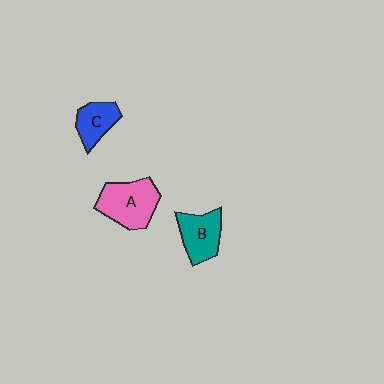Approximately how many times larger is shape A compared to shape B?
Approximately 1.3 times.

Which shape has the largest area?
Shape A (pink).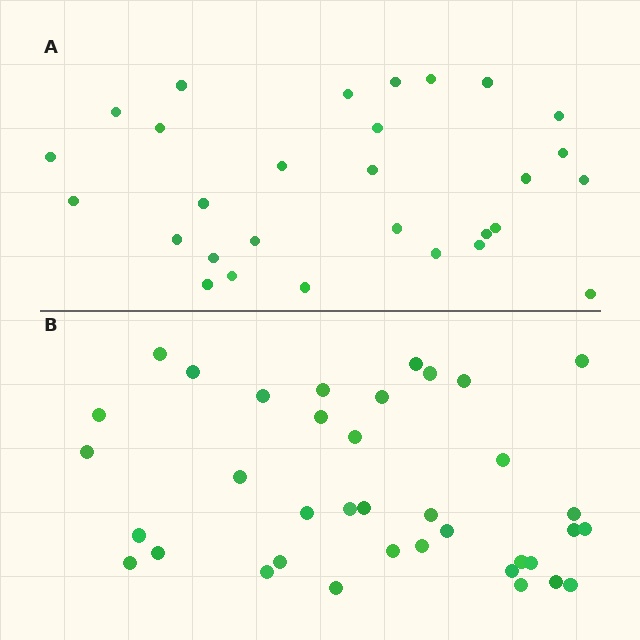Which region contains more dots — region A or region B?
Region B (the bottom region) has more dots.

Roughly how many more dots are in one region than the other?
Region B has roughly 8 or so more dots than region A.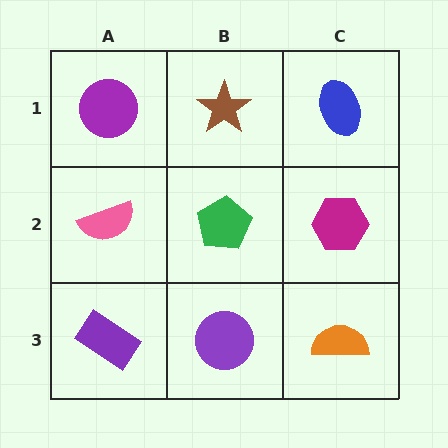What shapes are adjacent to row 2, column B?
A brown star (row 1, column B), a purple circle (row 3, column B), a pink semicircle (row 2, column A), a magenta hexagon (row 2, column C).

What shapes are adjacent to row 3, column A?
A pink semicircle (row 2, column A), a purple circle (row 3, column B).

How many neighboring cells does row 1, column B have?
3.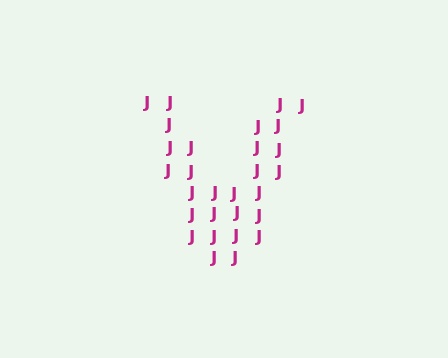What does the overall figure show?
The overall figure shows the letter V.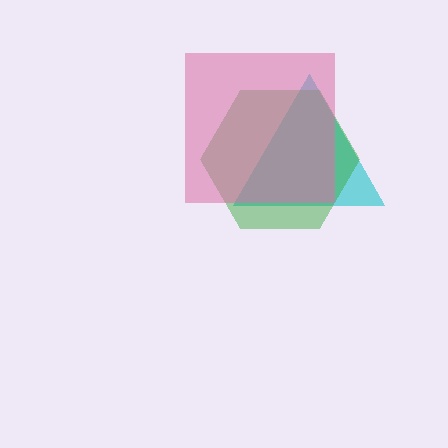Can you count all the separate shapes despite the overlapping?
Yes, there are 3 separate shapes.